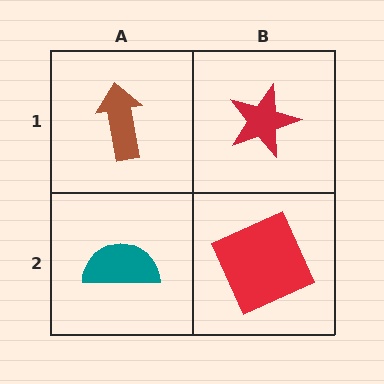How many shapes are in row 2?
2 shapes.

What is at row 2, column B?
A red square.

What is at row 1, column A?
A brown arrow.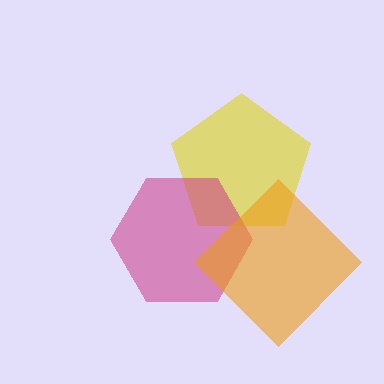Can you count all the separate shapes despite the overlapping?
Yes, there are 3 separate shapes.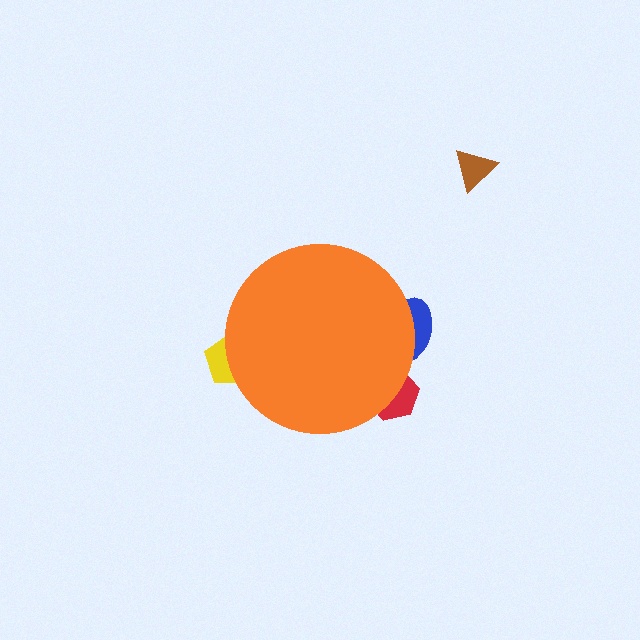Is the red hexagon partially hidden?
Yes, the red hexagon is partially hidden behind the orange circle.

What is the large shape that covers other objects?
An orange circle.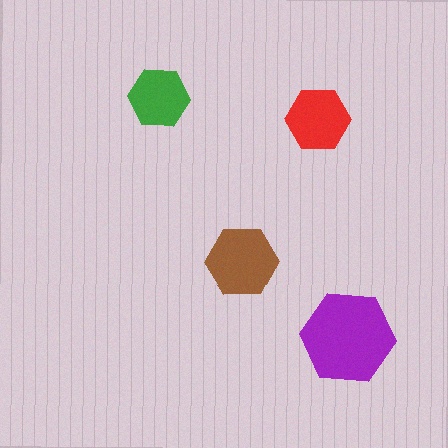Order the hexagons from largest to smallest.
the purple one, the brown one, the red one, the green one.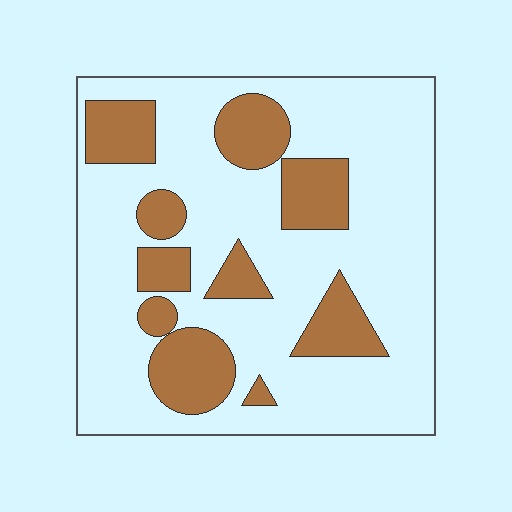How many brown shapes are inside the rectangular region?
10.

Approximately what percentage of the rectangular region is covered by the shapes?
Approximately 25%.